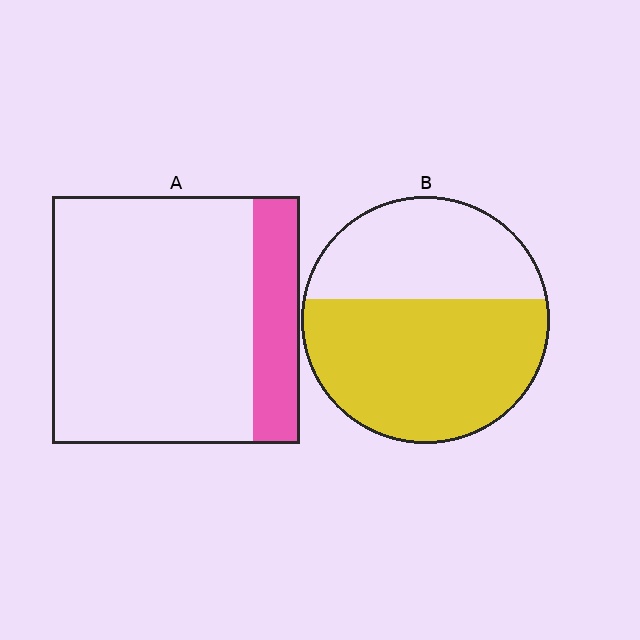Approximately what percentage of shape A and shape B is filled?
A is approximately 20% and B is approximately 60%.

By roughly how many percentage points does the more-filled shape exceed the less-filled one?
By roughly 40 percentage points (B over A).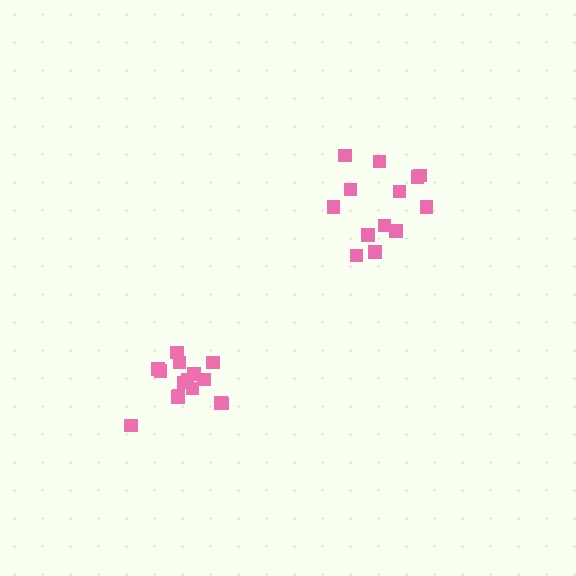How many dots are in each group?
Group 1: 15 dots, Group 2: 13 dots (28 total).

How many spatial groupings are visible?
There are 2 spatial groupings.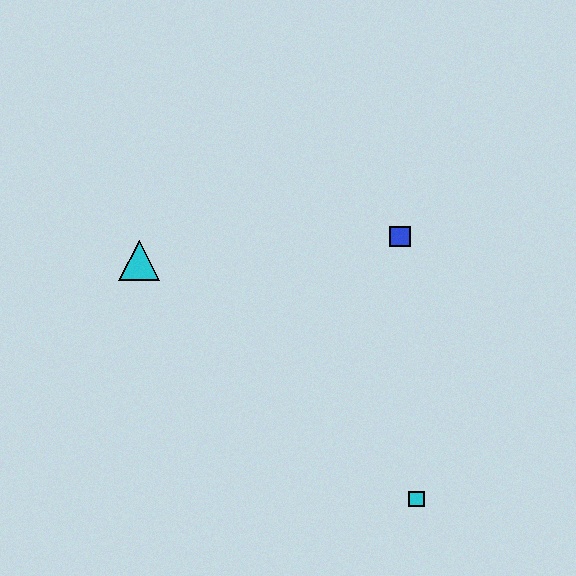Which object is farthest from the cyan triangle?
The cyan square is farthest from the cyan triangle.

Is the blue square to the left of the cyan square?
Yes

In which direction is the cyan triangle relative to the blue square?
The cyan triangle is to the left of the blue square.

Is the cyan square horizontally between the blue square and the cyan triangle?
No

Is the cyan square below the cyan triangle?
Yes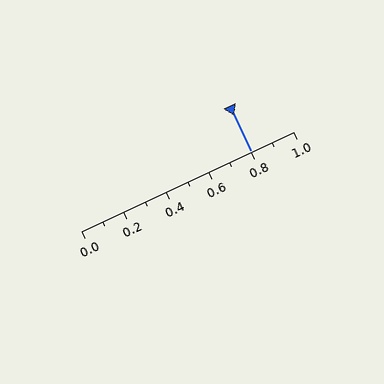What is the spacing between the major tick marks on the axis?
The major ticks are spaced 0.2 apart.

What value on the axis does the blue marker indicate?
The marker indicates approximately 0.8.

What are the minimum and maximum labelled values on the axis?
The axis runs from 0.0 to 1.0.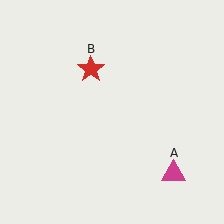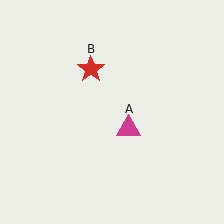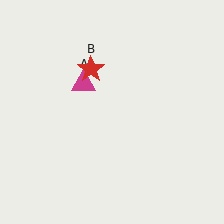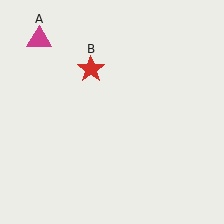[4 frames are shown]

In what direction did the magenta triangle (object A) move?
The magenta triangle (object A) moved up and to the left.